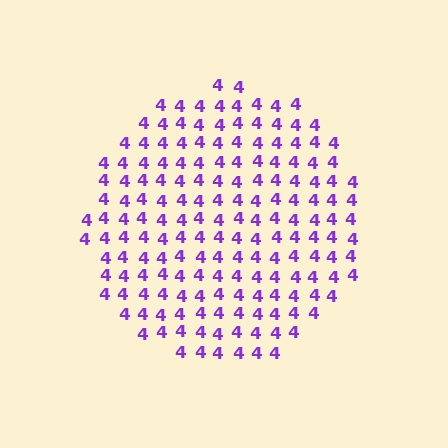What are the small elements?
The small elements are digit 4's.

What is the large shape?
The large shape is a circle.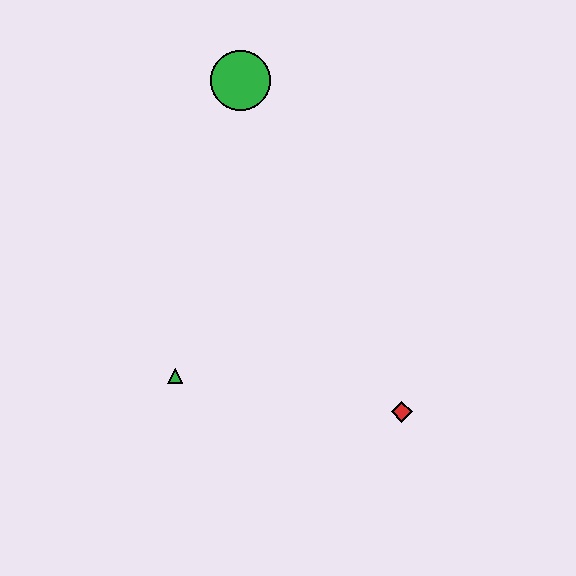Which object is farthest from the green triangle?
The green circle is farthest from the green triangle.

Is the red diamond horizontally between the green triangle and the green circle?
No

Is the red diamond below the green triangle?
Yes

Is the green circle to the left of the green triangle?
No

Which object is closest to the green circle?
The green triangle is closest to the green circle.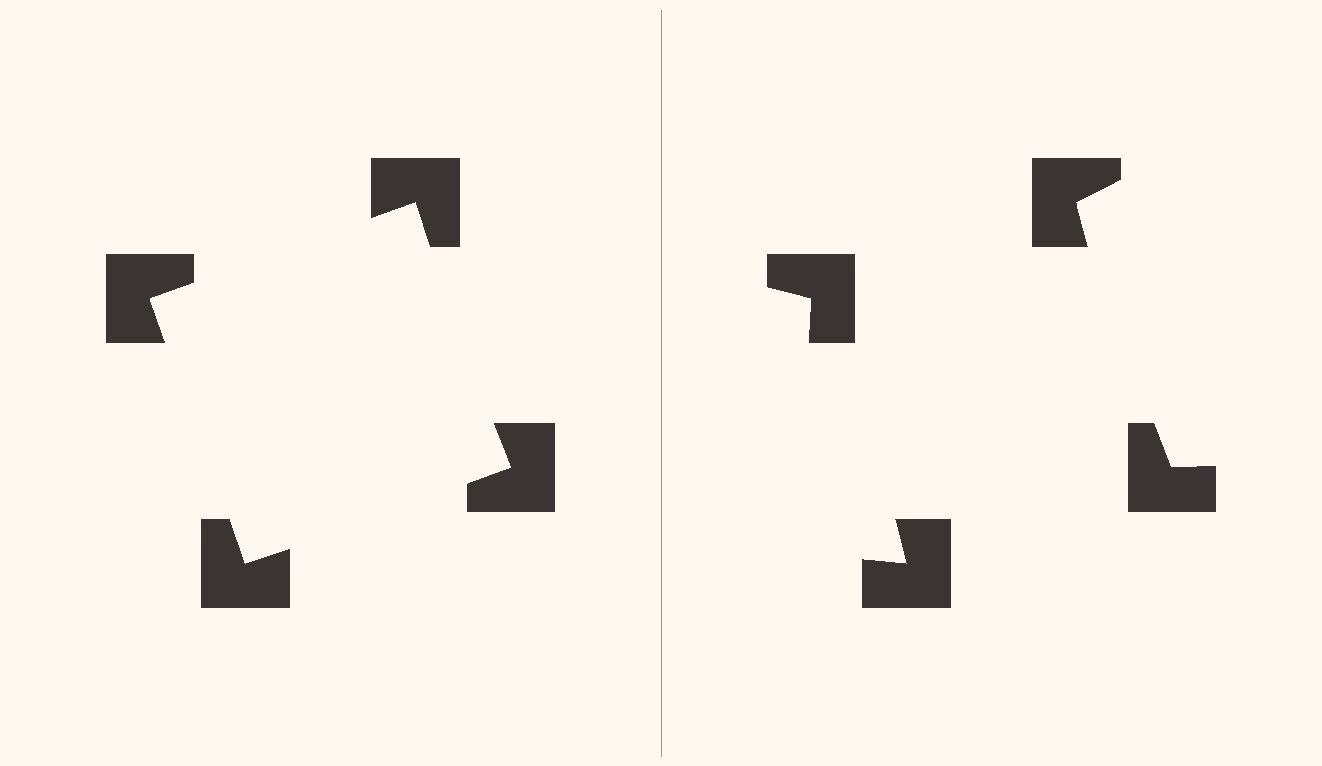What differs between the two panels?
The notched squares are positioned identically on both sides; only the wedge orientations differ. On the left they align to a square; on the right they are misaligned.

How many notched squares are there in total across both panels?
8 — 4 on each side.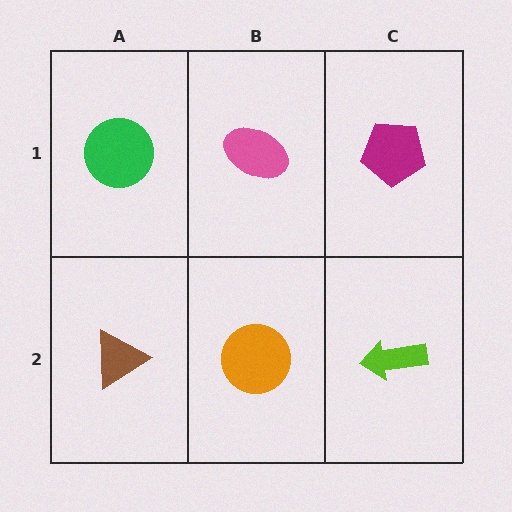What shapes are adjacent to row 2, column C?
A magenta pentagon (row 1, column C), an orange circle (row 2, column B).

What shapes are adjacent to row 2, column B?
A pink ellipse (row 1, column B), a brown triangle (row 2, column A), a lime arrow (row 2, column C).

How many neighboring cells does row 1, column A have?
2.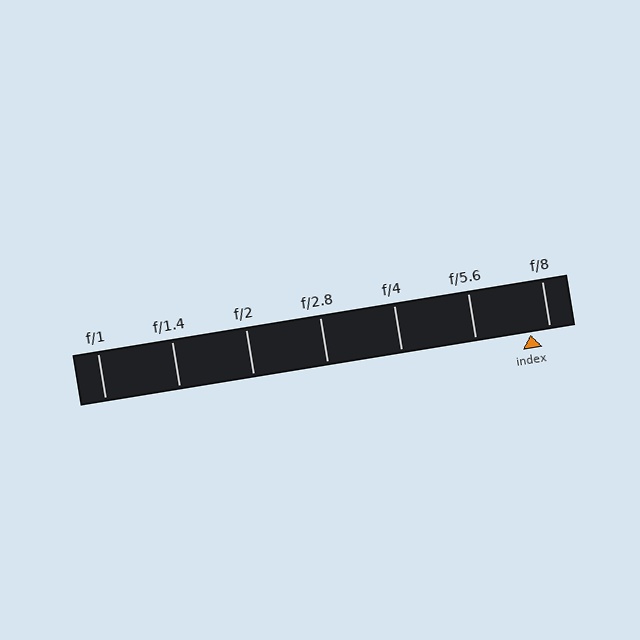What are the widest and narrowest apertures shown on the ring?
The widest aperture shown is f/1 and the narrowest is f/8.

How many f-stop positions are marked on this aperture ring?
There are 7 f-stop positions marked.